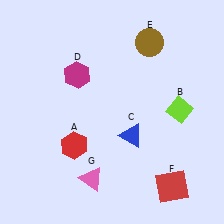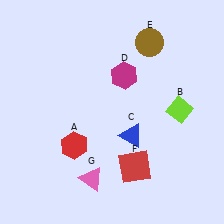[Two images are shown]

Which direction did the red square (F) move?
The red square (F) moved left.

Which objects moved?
The objects that moved are: the magenta hexagon (D), the red square (F).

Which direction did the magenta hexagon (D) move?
The magenta hexagon (D) moved right.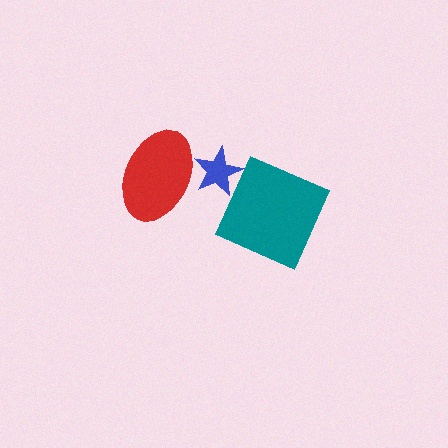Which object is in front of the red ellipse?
The blue star is in front of the red ellipse.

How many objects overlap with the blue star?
1 object overlaps with the blue star.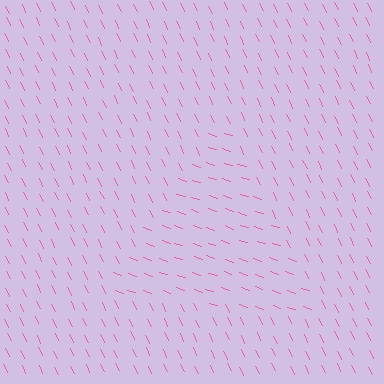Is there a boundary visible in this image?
Yes, there is a texture boundary formed by a change in line orientation.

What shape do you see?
I see a triangle.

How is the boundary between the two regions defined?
The boundary is defined purely by a change in line orientation (approximately 45 degrees difference). All lines are the same color and thickness.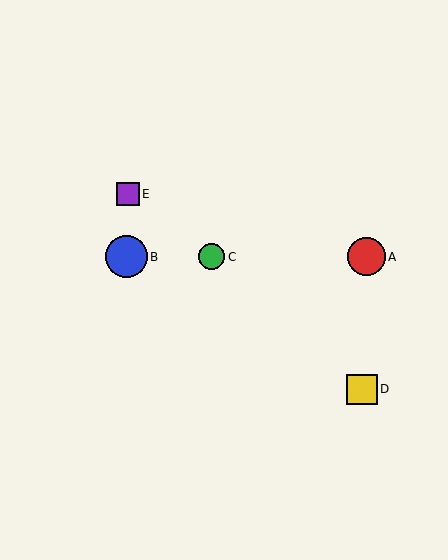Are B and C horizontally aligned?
Yes, both are at y≈257.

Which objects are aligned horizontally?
Objects A, B, C are aligned horizontally.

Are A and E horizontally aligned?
No, A is at y≈257 and E is at y≈194.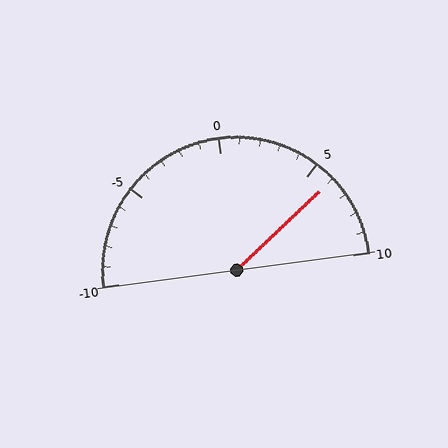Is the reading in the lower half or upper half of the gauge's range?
The reading is in the upper half of the range (-10 to 10).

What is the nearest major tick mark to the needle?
The nearest major tick mark is 5.